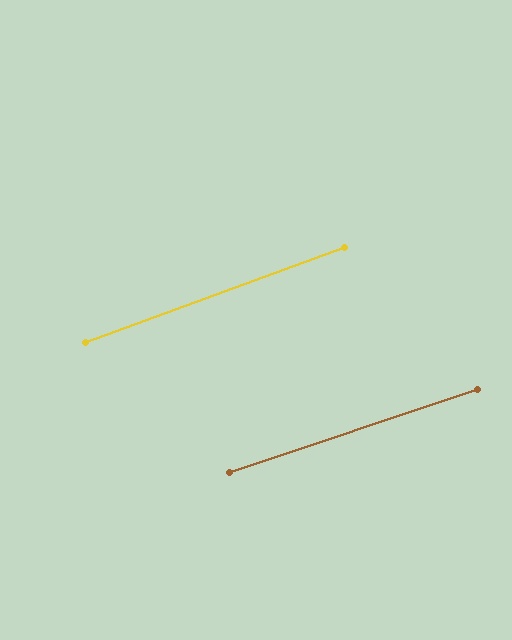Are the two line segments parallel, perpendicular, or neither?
Parallel — their directions differ by only 1.7°.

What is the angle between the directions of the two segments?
Approximately 2 degrees.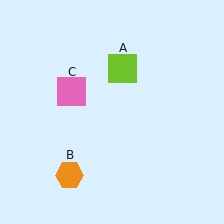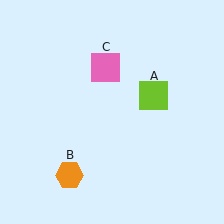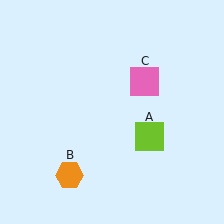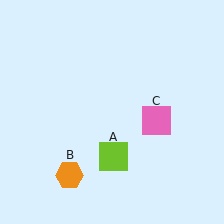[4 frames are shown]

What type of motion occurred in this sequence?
The lime square (object A), pink square (object C) rotated clockwise around the center of the scene.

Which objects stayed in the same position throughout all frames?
Orange hexagon (object B) remained stationary.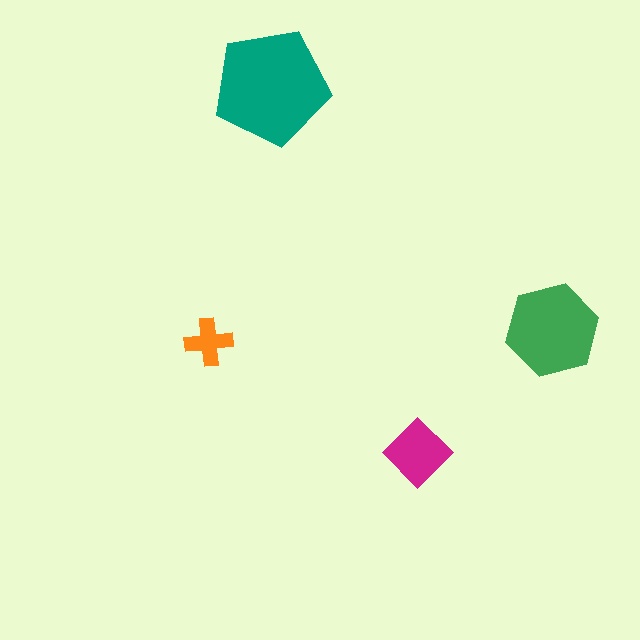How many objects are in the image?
There are 4 objects in the image.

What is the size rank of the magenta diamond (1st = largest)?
3rd.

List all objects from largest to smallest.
The teal pentagon, the green hexagon, the magenta diamond, the orange cross.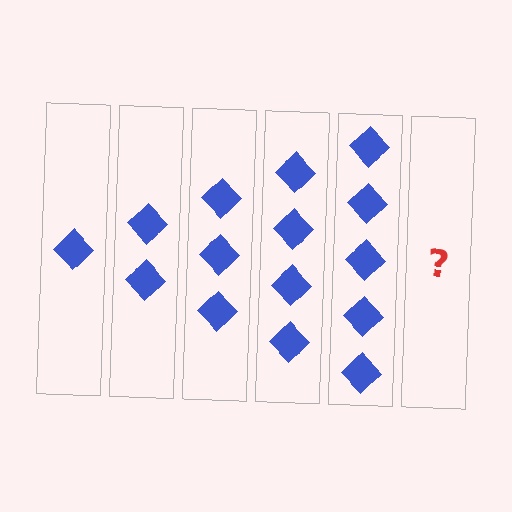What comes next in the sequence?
The next element should be 6 diamonds.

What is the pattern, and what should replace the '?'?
The pattern is that each step adds one more diamond. The '?' should be 6 diamonds.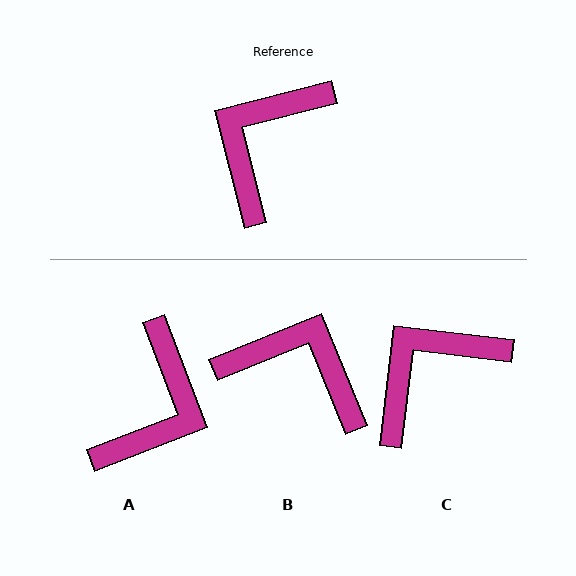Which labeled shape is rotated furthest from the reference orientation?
A, about 173 degrees away.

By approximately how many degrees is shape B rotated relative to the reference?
Approximately 82 degrees clockwise.